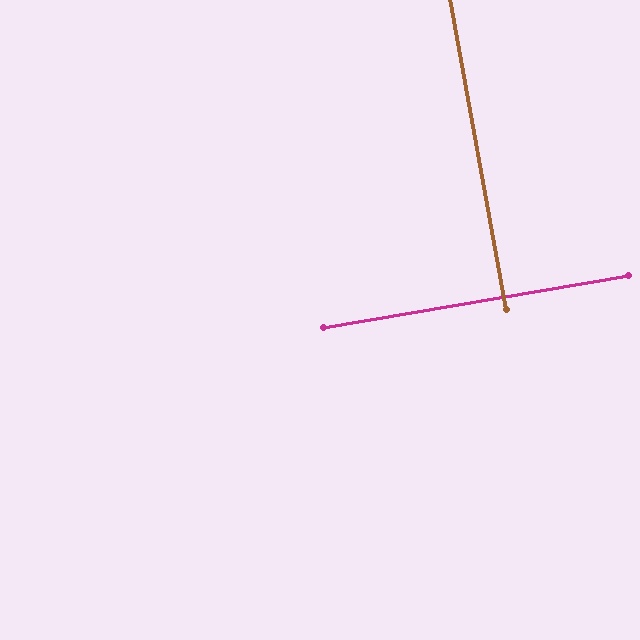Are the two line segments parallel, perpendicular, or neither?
Perpendicular — they meet at approximately 89°.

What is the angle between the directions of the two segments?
Approximately 89 degrees.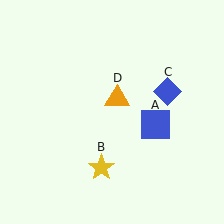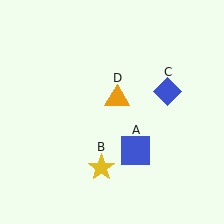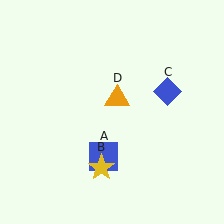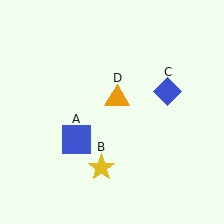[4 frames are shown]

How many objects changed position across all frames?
1 object changed position: blue square (object A).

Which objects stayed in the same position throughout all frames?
Yellow star (object B) and blue diamond (object C) and orange triangle (object D) remained stationary.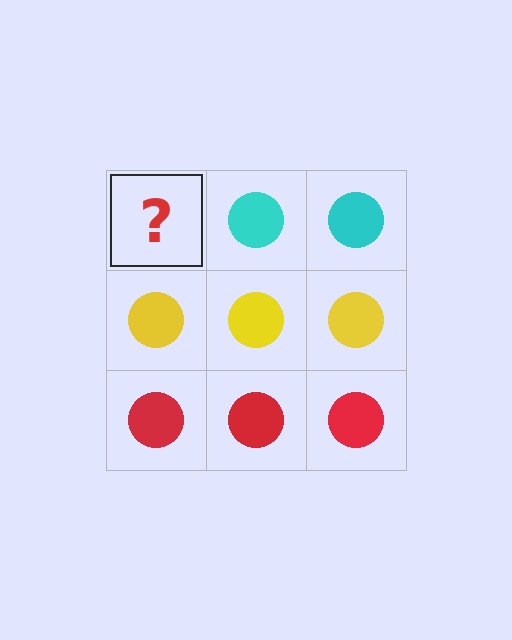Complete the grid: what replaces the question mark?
The question mark should be replaced with a cyan circle.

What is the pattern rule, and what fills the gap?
The rule is that each row has a consistent color. The gap should be filled with a cyan circle.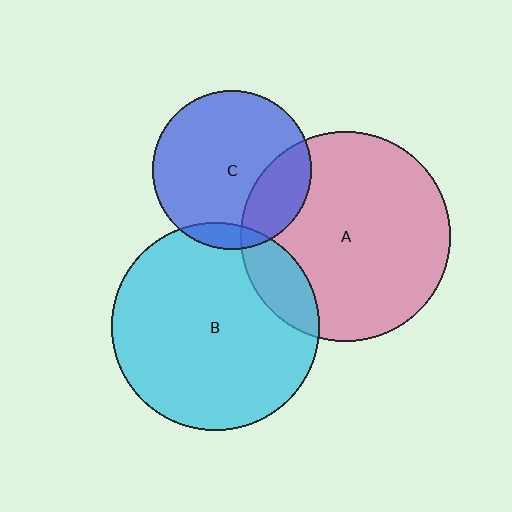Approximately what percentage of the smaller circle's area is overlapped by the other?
Approximately 15%.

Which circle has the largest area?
Circle A (pink).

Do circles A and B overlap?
Yes.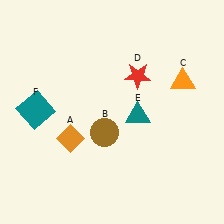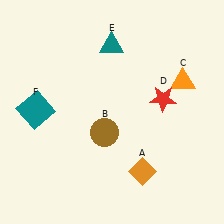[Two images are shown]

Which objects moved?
The objects that moved are: the orange diamond (A), the red star (D), the teal triangle (E).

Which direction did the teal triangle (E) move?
The teal triangle (E) moved up.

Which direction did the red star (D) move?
The red star (D) moved right.